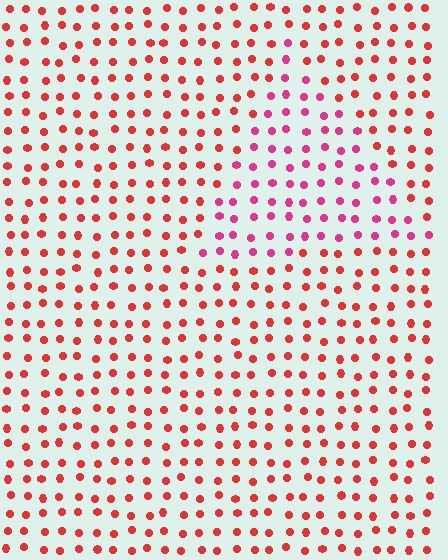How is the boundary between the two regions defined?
The boundary is defined purely by a slight shift in hue (about 33 degrees). Spacing, size, and orientation are identical on both sides.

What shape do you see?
I see a triangle.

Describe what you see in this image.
The image is filled with small red elements in a uniform arrangement. A triangle-shaped region is visible where the elements are tinted to a slightly different hue, forming a subtle color boundary.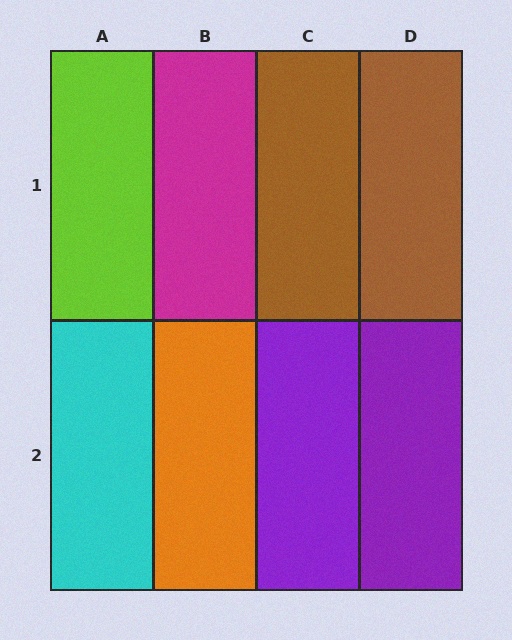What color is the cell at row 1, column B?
Magenta.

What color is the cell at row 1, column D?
Brown.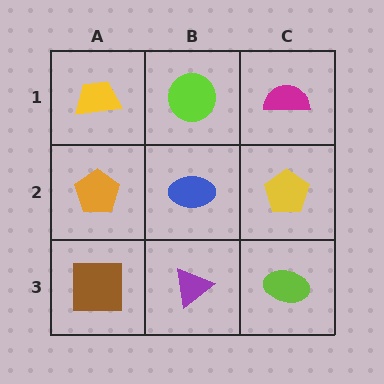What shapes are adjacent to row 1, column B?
A blue ellipse (row 2, column B), a yellow trapezoid (row 1, column A), a magenta semicircle (row 1, column C).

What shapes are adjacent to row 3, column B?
A blue ellipse (row 2, column B), a brown square (row 3, column A), a lime ellipse (row 3, column C).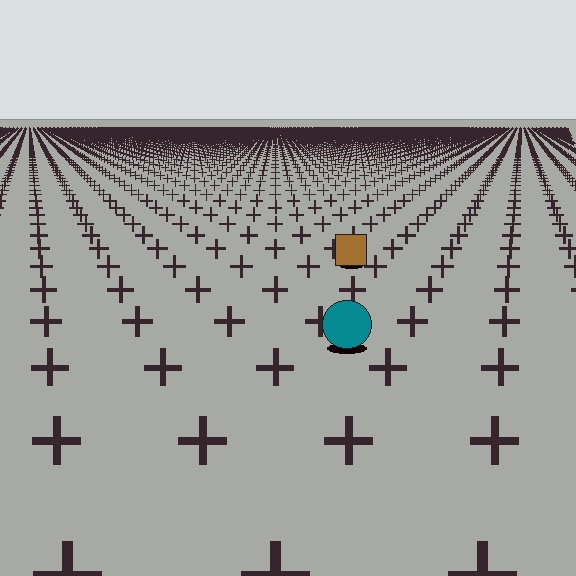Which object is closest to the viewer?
The teal circle is closest. The texture marks near it are larger and more spread out.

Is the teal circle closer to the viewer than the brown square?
Yes. The teal circle is closer — you can tell from the texture gradient: the ground texture is coarser near it.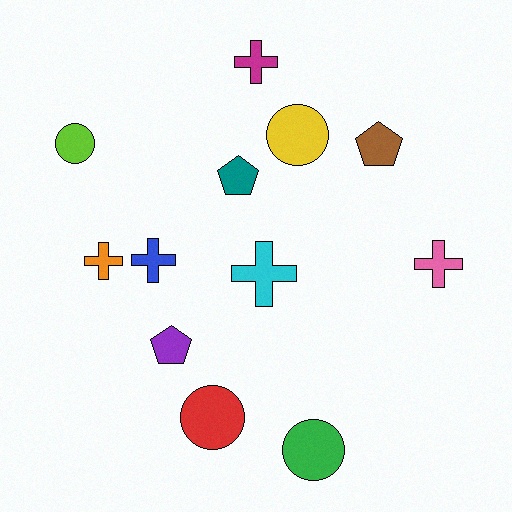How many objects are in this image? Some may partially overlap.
There are 12 objects.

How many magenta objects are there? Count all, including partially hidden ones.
There is 1 magenta object.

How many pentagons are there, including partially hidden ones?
There are 3 pentagons.